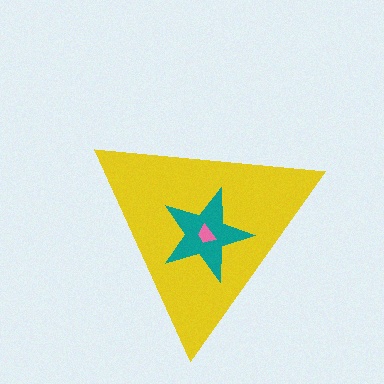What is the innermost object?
The pink trapezoid.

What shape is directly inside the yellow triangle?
The teal star.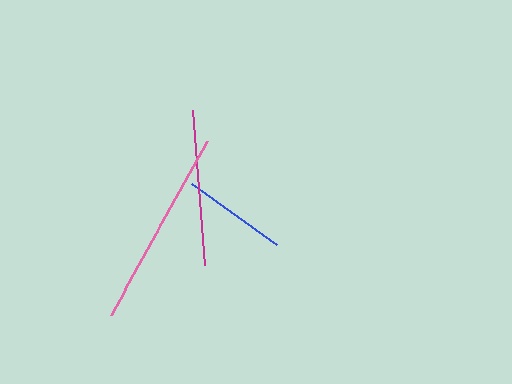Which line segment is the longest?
The pink line is the longest at approximately 198 pixels.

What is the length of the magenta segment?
The magenta segment is approximately 156 pixels long.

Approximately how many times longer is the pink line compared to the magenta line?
The pink line is approximately 1.3 times the length of the magenta line.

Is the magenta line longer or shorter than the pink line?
The pink line is longer than the magenta line.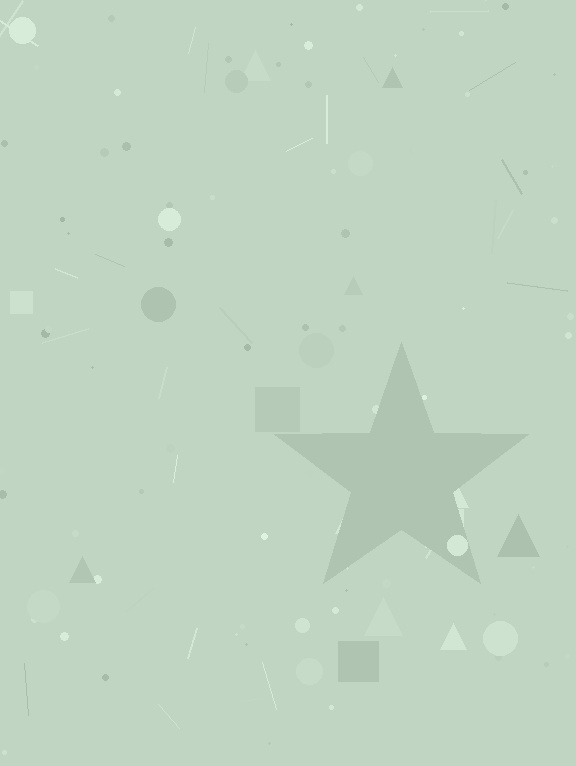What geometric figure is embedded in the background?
A star is embedded in the background.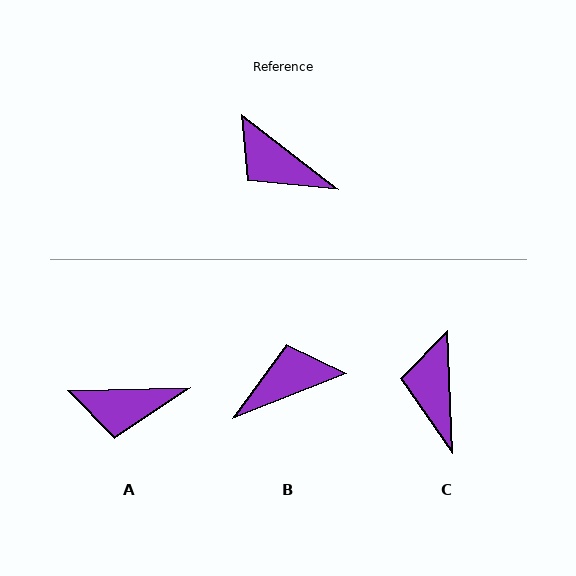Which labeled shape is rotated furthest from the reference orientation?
B, about 121 degrees away.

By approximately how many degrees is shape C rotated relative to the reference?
Approximately 50 degrees clockwise.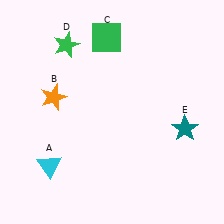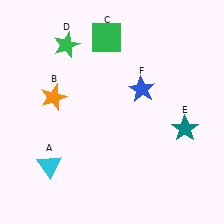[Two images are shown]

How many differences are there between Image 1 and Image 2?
There is 1 difference between the two images.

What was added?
A blue star (F) was added in Image 2.